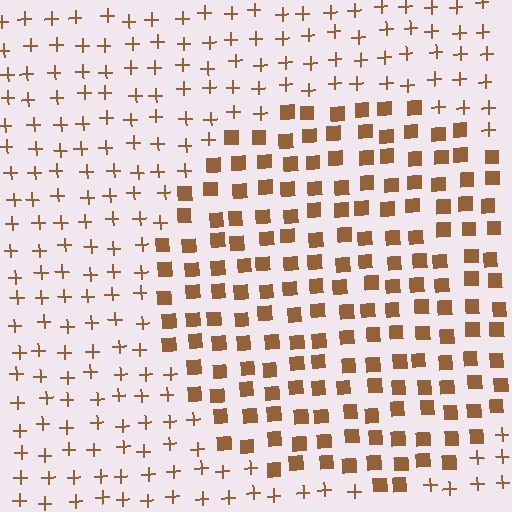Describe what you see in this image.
The image is filled with small brown elements arranged in a uniform grid. A circle-shaped region contains squares, while the surrounding area contains plus signs. The boundary is defined purely by the change in element shape.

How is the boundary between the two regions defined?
The boundary is defined by a change in element shape: squares inside vs. plus signs outside. All elements share the same color and spacing.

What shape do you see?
I see a circle.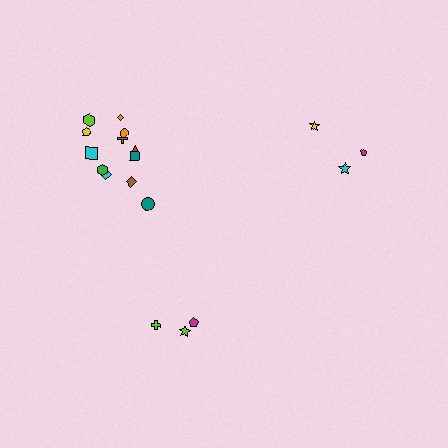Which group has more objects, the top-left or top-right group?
The top-left group.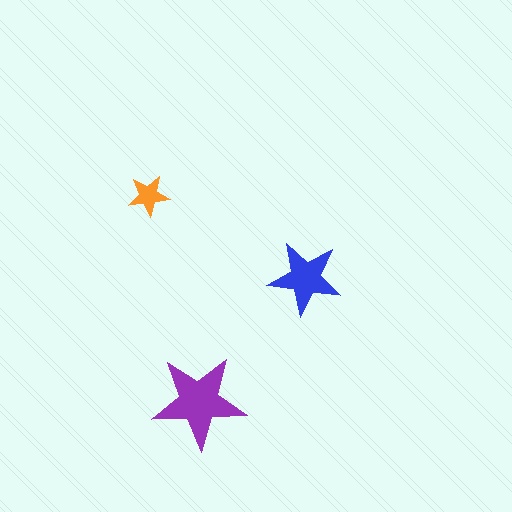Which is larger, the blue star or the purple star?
The purple one.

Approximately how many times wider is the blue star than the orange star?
About 2 times wider.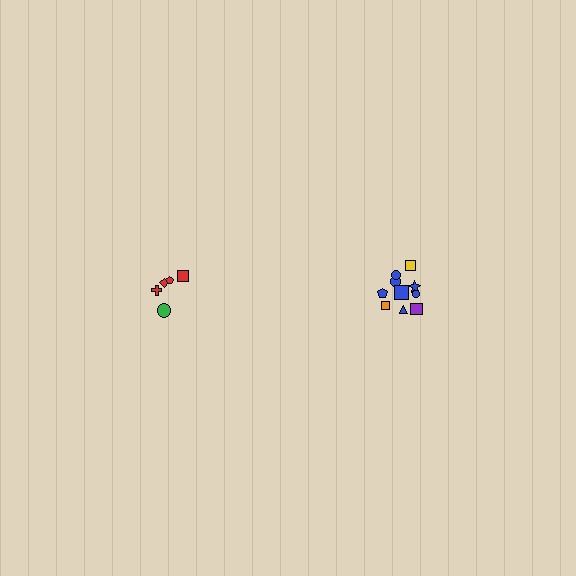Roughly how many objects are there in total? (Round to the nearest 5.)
Roughly 15 objects in total.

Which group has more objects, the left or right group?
The right group.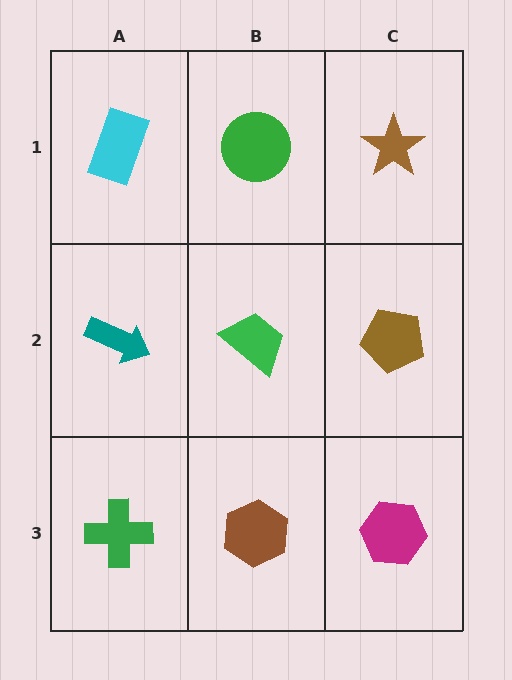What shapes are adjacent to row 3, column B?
A green trapezoid (row 2, column B), a green cross (row 3, column A), a magenta hexagon (row 3, column C).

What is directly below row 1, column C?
A brown pentagon.